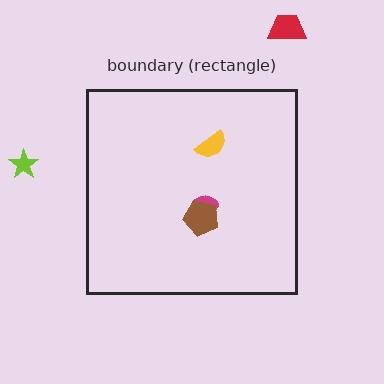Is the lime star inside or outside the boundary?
Outside.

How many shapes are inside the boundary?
3 inside, 2 outside.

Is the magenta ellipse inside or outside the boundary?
Inside.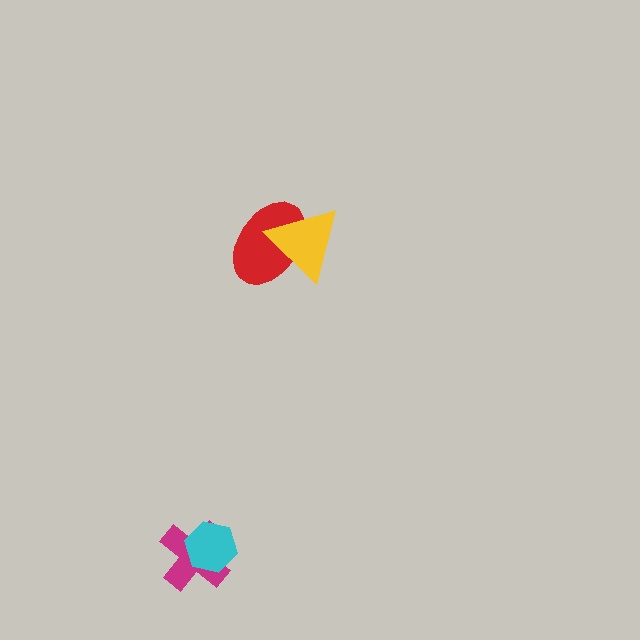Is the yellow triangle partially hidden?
No, no other shape covers it.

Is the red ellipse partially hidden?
Yes, it is partially covered by another shape.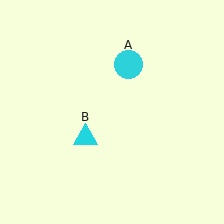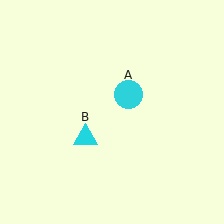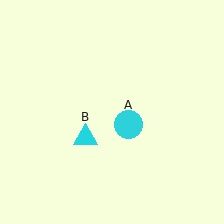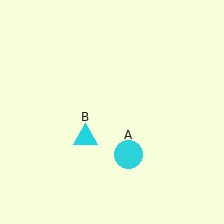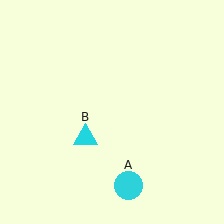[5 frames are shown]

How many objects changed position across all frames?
1 object changed position: cyan circle (object A).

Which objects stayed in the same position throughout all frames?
Cyan triangle (object B) remained stationary.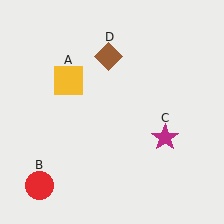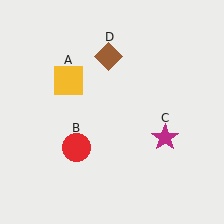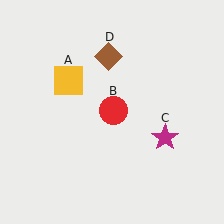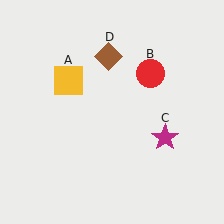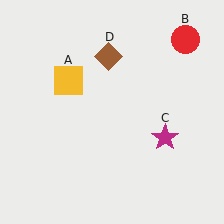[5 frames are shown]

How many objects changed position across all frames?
1 object changed position: red circle (object B).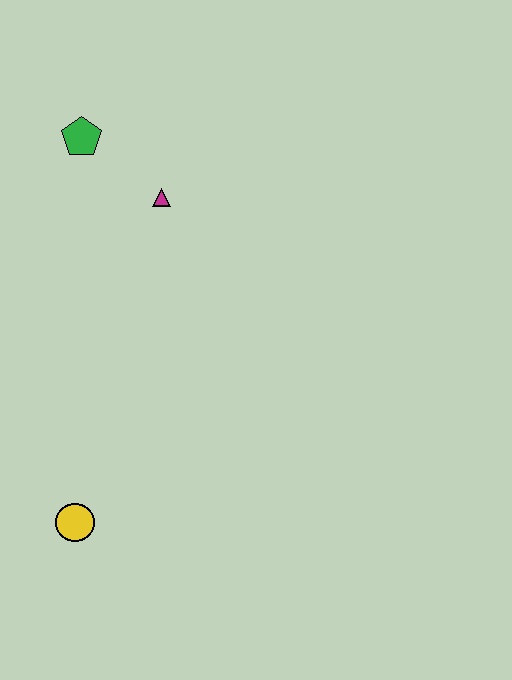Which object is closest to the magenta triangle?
The green pentagon is closest to the magenta triangle.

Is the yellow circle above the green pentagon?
No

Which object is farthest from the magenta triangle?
The yellow circle is farthest from the magenta triangle.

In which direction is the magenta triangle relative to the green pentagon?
The magenta triangle is to the right of the green pentagon.